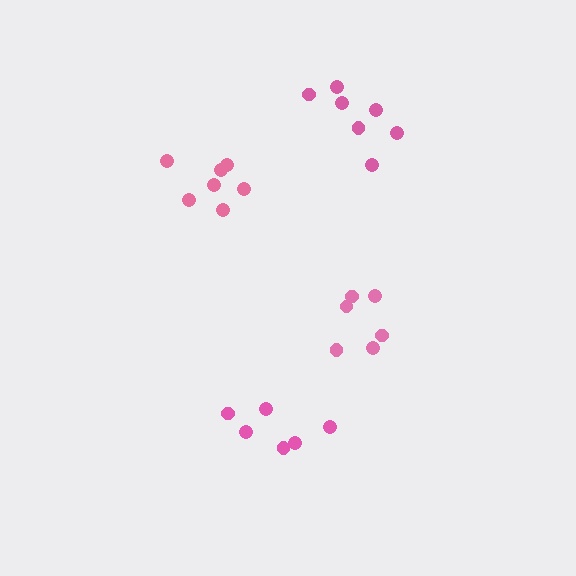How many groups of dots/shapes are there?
There are 4 groups.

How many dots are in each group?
Group 1: 6 dots, Group 2: 7 dots, Group 3: 7 dots, Group 4: 6 dots (26 total).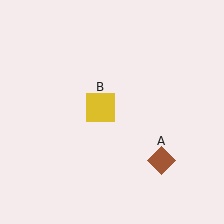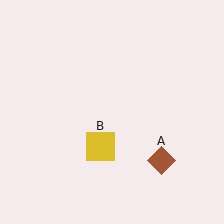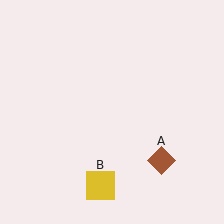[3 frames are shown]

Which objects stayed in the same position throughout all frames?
Brown diamond (object A) remained stationary.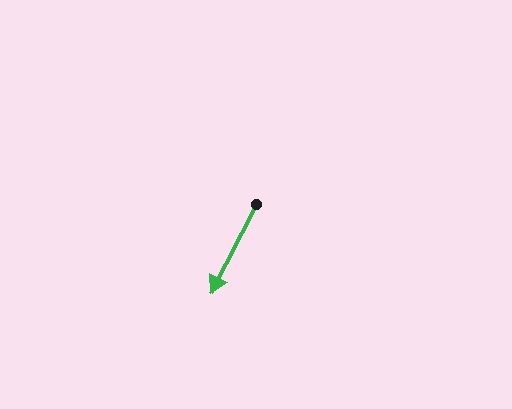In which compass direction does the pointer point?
Southwest.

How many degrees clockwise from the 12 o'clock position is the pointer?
Approximately 207 degrees.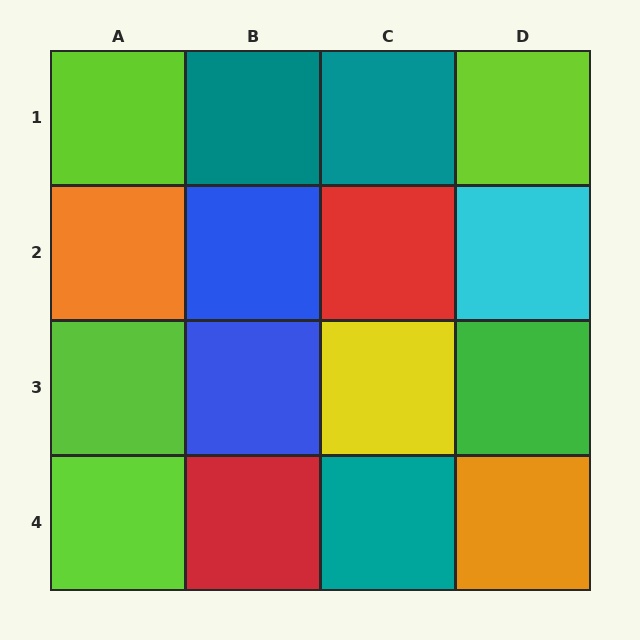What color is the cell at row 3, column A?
Lime.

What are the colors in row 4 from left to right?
Lime, red, teal, orange.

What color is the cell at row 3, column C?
Yellow.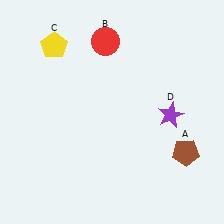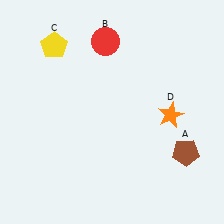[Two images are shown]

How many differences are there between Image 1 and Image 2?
There is 1 difference between the two images.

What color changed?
The star (D) changed from purple in Image 1 to orange in Image 2.